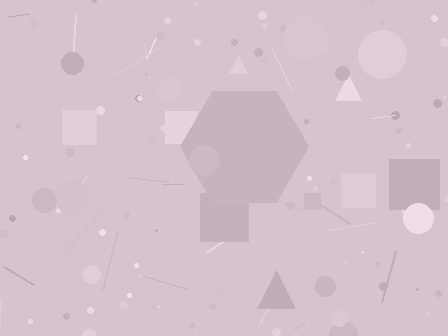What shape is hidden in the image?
A hexagon is hidden in the image.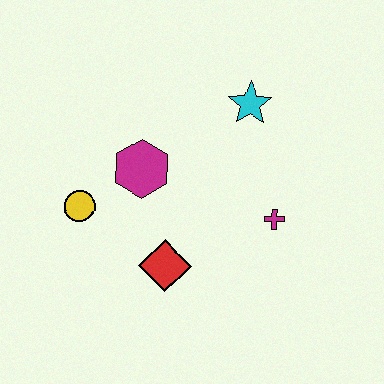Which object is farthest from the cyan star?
The yellow circle is farthest from the cyan star.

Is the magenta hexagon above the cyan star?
No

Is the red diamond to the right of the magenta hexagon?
Yes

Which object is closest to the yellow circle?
The magenta hexagon is closest to the yellow circle.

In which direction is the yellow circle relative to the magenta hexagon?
The yellow circle is to the left of the magenta hexagon.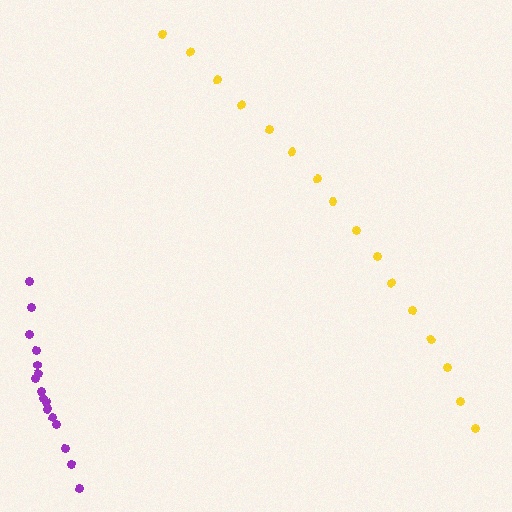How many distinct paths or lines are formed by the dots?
There are 2 distinct paths.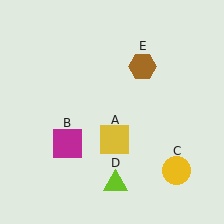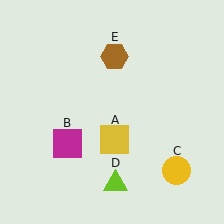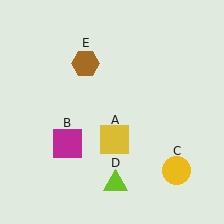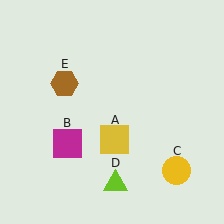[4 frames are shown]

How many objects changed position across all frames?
1 object changed position: brown hexagon (object E).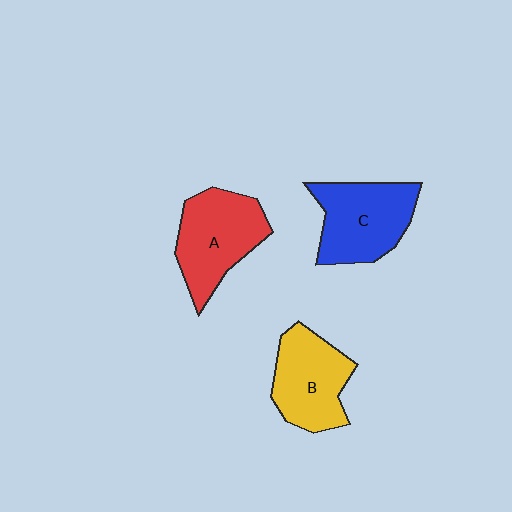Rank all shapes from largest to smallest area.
From largest to smallest: C (blue), A (red), B (yellow).